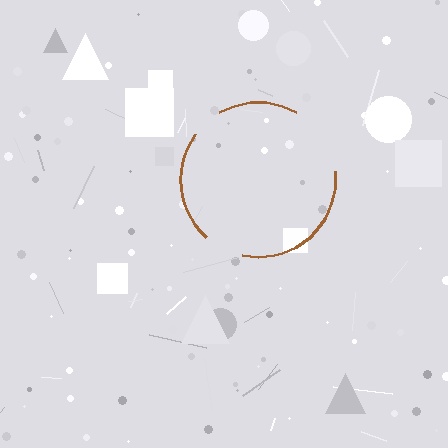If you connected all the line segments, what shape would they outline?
They would outline a circle.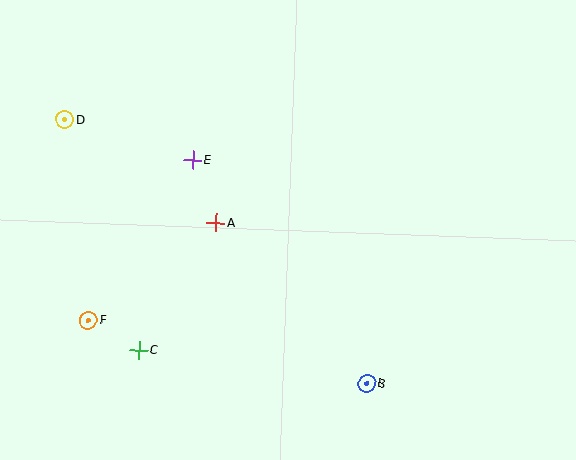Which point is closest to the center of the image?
Point A at (216, 223) is closest to the center.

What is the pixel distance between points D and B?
The distance between D and B is 401 pixels.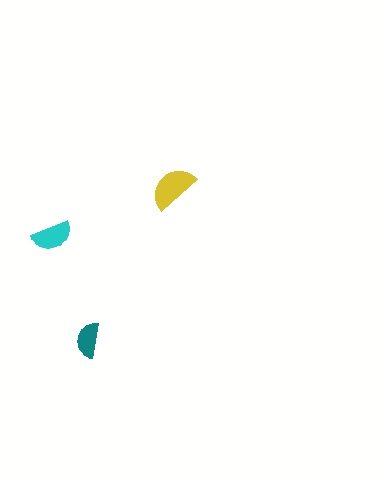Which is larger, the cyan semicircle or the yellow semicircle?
The yellow one.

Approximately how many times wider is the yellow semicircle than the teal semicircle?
About 1.5 times wider.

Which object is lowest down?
The teal semicircle is bottommost.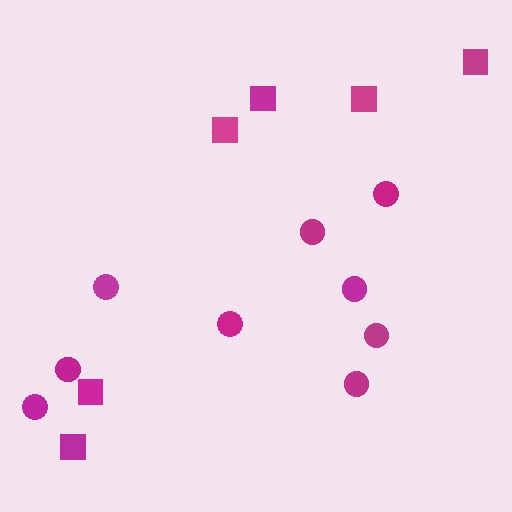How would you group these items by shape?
There are 2 groups: one group of circles (9) and one group of squares (6).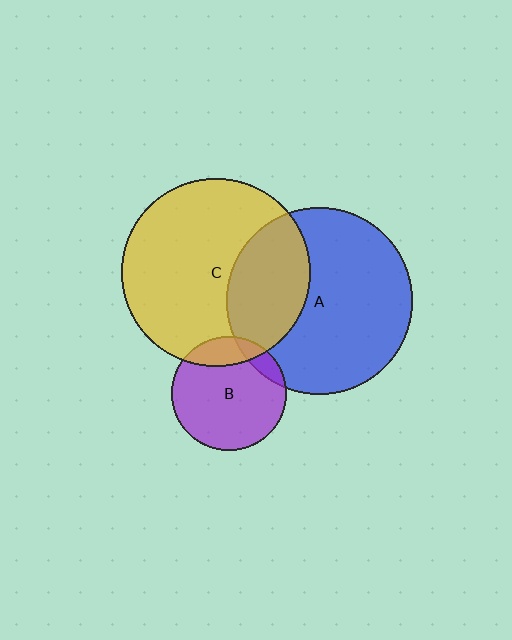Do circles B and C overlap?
Yes.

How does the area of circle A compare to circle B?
Approximately 2.6 times.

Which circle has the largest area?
Circle C (yellow).